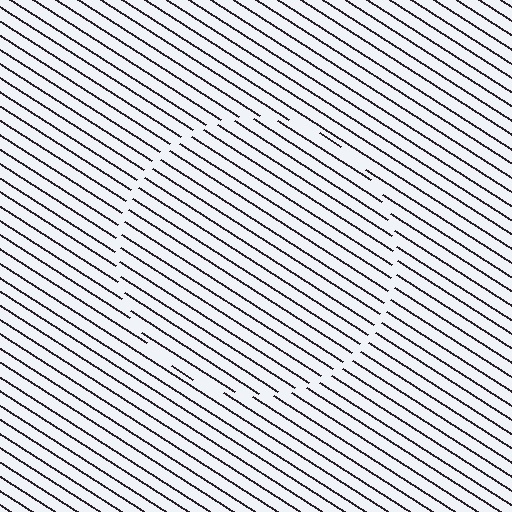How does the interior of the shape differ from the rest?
The interior of the shape contains the same grating, shifted by half a period — the contour is defined by the phase discontinuity where line-ends from the inner and outer gratings abut.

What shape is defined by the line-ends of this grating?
An illusory circle. The interior of the shape contains the same grating, shifted by half a period — the contour is defined by the phase discontinuity where line-ends from the inner and outer gratings abut.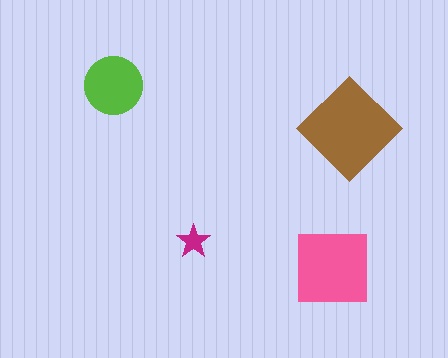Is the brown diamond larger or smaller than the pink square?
Larger.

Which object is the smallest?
The magenta star.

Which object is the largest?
The brown diamond.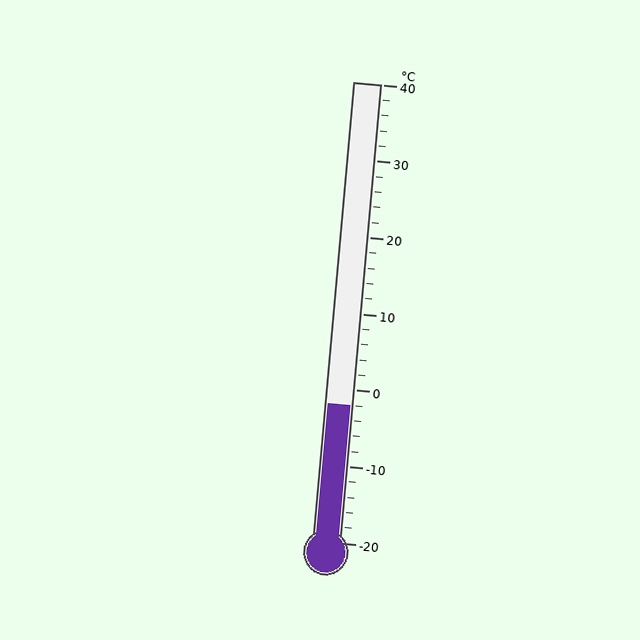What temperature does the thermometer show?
The thermometer shows approximately -2°C.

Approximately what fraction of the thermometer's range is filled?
The thermometer is filled to approximately 30% of its range.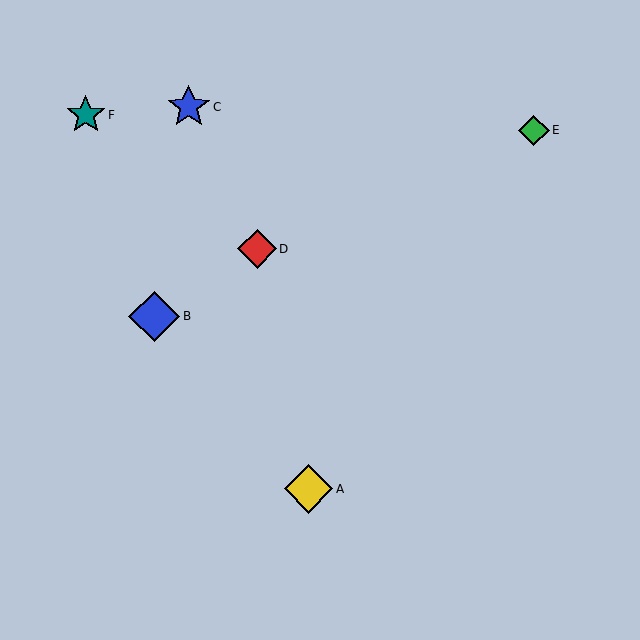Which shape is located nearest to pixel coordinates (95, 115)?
The teal star (labeled F) at (86, 115) is nearest to that location.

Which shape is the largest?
The blue diamond (labeled B) is the largest.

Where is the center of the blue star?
The center of the blue star is at (189, 107).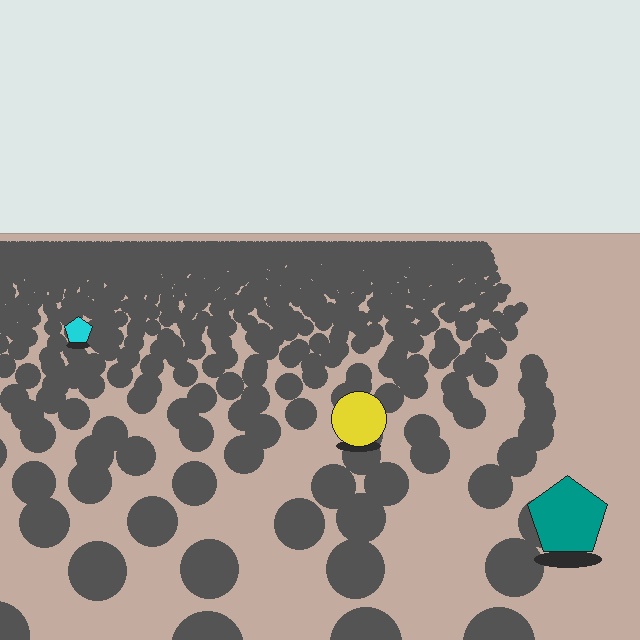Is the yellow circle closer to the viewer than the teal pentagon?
No. The teal pentagon is closer — you can tell from the texture gradient: the ground texture is coarser near it.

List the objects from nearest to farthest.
From nearest to farthest: the teal pentagon, the yellow circle, the cyan pentagon.